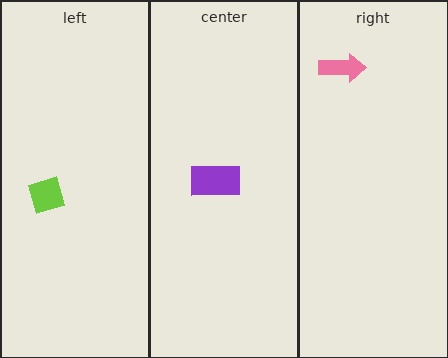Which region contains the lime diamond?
The left region.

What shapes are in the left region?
The lime diamond.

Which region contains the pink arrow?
The right region.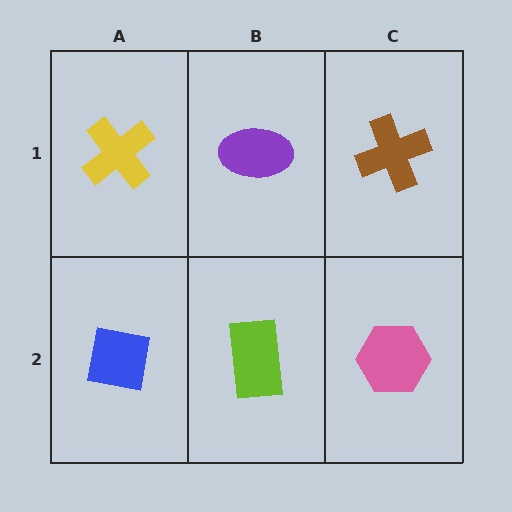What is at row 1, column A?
A yellow cross.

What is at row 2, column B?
A lime rectangle.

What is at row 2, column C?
A pink hexagon.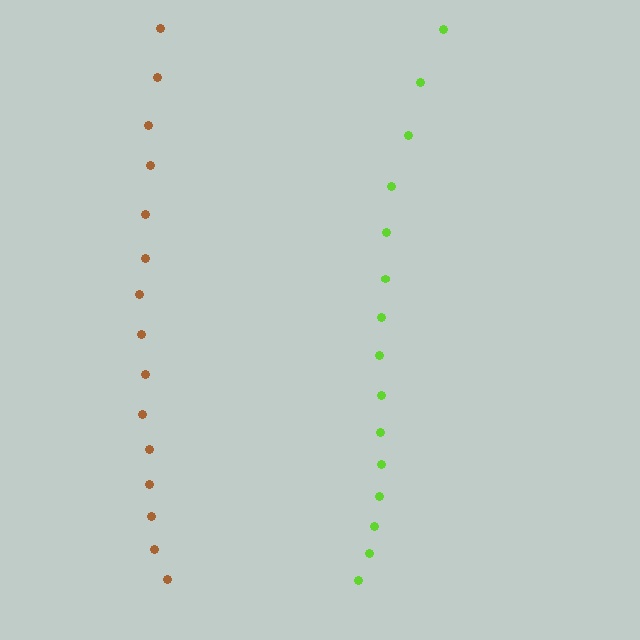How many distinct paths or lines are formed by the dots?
There are 2 distinct paths.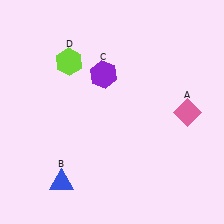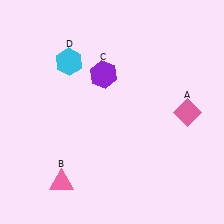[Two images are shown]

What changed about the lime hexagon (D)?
In Image 1, D is lime. In Image 2, it changed to cyan.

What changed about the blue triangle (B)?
In Image 1, B is blue. In Image 2, it changed to pink.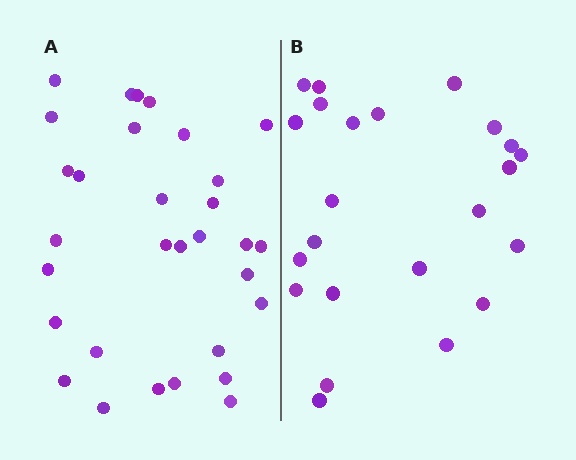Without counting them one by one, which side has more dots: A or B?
Region A (the left region) has more dots.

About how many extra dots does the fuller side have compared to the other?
Region A has roughly 8 or so more dots than region B.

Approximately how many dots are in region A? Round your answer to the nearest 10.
About 30 dots. (The exact count is 31, which rounds to 30.)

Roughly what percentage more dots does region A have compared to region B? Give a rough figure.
About 35% more.